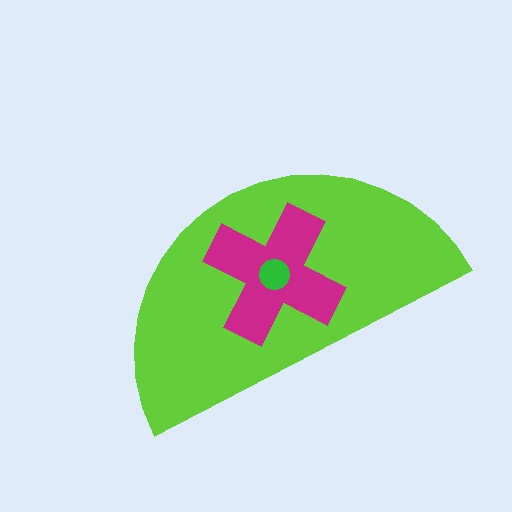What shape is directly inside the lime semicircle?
The magenta cross.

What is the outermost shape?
The lime semicircle.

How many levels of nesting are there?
3.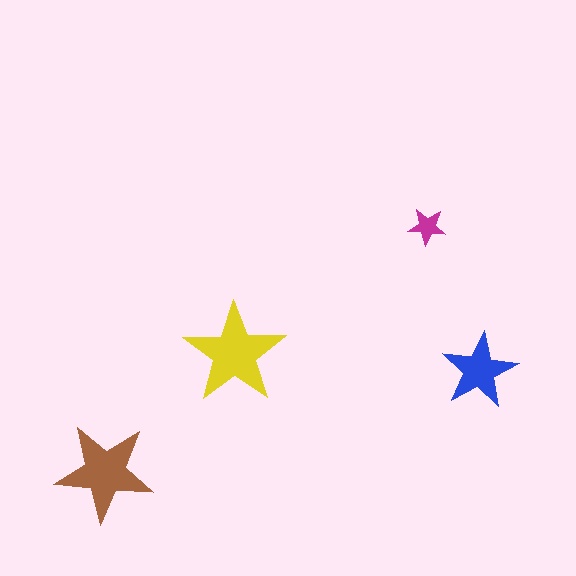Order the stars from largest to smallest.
the yellow one, the brown one, the blue one, the magenta one.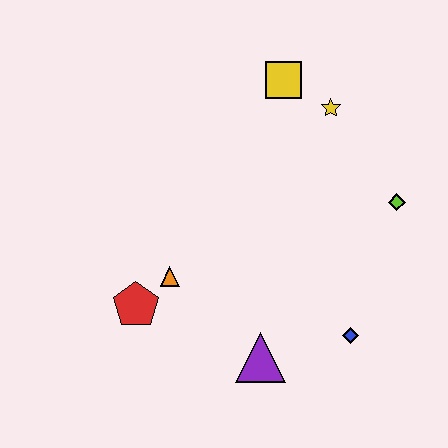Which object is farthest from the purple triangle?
The yellow square is farthest from the purple triangle.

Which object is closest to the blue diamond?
The purple triangle is closest to the blue diamond.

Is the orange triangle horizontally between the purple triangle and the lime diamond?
No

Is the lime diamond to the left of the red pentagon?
No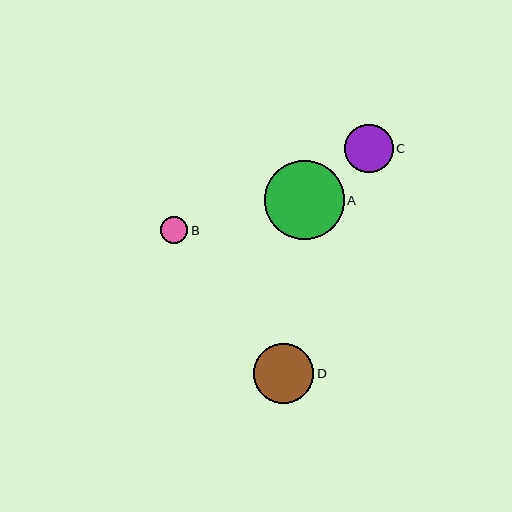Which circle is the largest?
Circle A is the largest with a size of approximately 79 pixels.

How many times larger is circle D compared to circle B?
Circle D is approximately 2.2 times the size of circle B.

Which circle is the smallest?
Circle B is the smallest with a size of approximately 27 pixels.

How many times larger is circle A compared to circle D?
Circle A is approximately 1.3 times the size of circle D.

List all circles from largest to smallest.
From largest to smallest: A, D, C, B.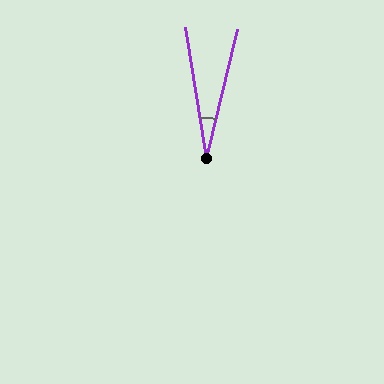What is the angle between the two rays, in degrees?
Approximately 22 degrees.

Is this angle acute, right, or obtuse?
It is acute.